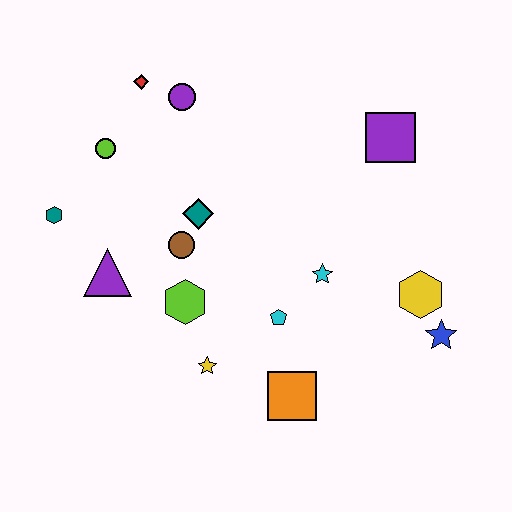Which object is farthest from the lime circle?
The blue star is farthest from the lime circle.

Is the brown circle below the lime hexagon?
No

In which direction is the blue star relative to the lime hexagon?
The blue star is to the right of the lime hexagon.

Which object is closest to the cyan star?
The cyan pentagon is closest to the cyan star.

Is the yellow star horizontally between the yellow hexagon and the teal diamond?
Yes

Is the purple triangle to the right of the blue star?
No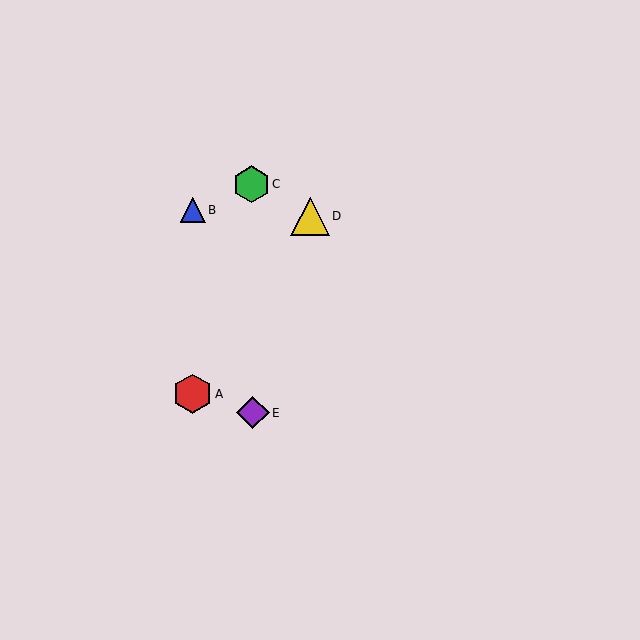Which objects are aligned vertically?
Objects A, B are aligned vertically.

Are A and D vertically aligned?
No, A is at x≈193 and D is at x≈310.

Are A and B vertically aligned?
Yes, both are at x≈193.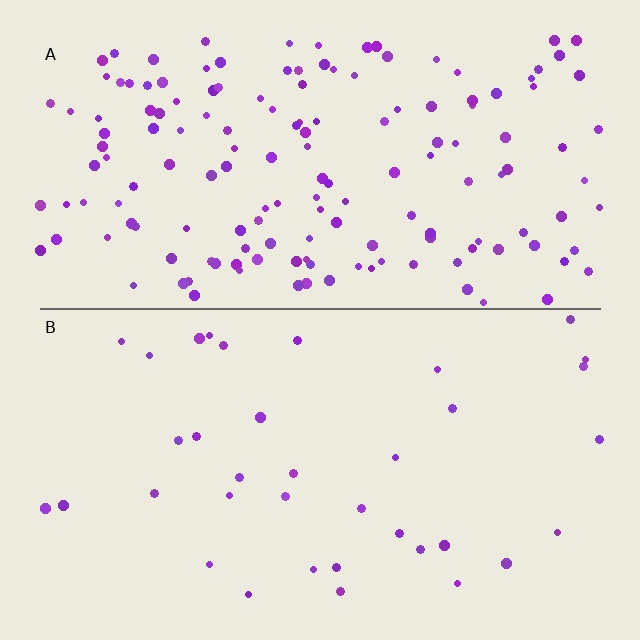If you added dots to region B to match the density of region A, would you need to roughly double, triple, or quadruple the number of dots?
Approximately quadruple.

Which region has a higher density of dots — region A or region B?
A (the top).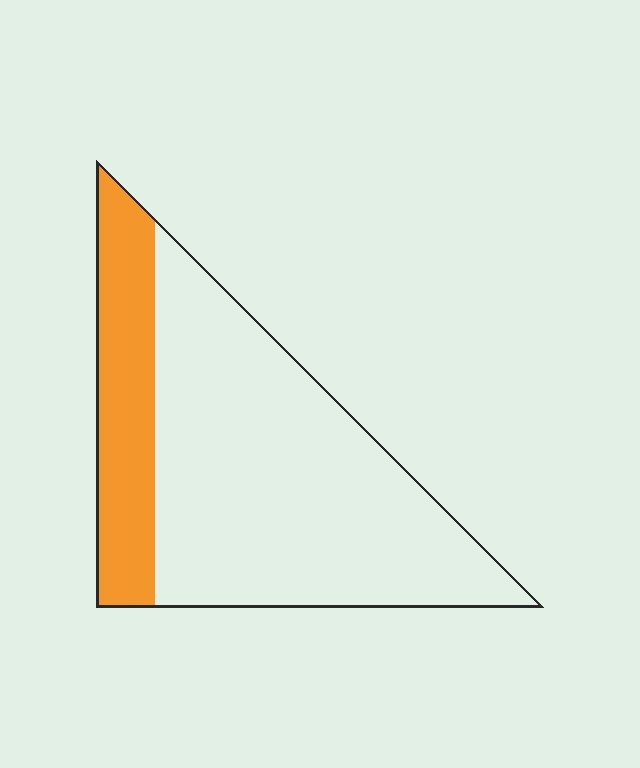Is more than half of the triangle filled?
No.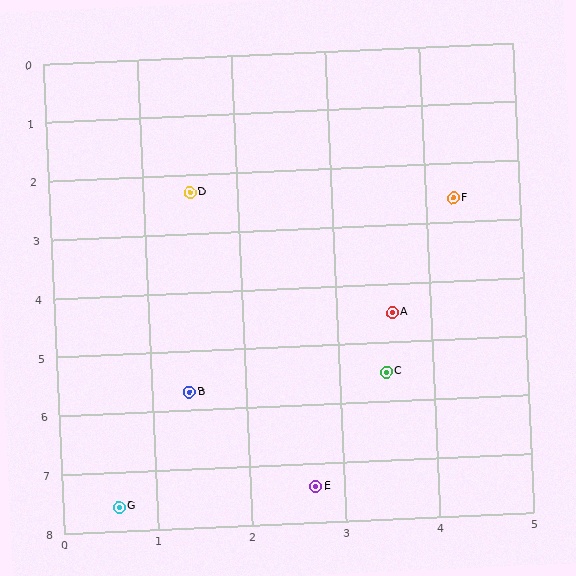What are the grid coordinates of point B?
Point B is at approximately (1.4, 5.7).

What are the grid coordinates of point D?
Point D is at approximately (1.5, 2.3).